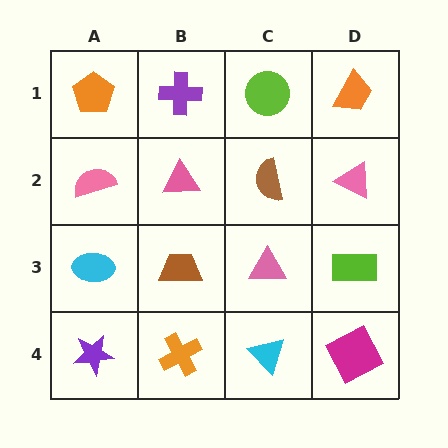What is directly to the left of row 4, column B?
A purple star.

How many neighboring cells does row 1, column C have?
3.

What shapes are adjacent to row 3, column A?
A pink semicircle (row 2, column A), a purple star (row 4, column A), a brown trapezoid (row 3, column B).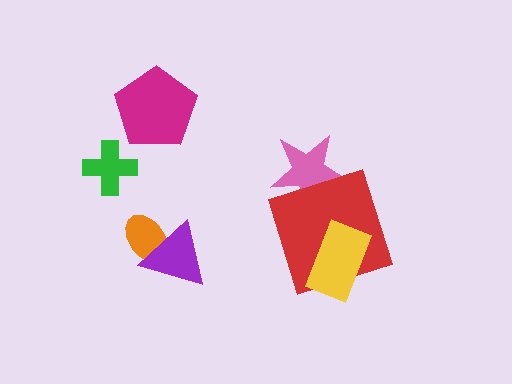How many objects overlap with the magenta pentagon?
0 objects overlap with the magenta pentagon.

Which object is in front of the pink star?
The red square is in front of the pink star.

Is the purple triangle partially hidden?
No, no other shape covers it.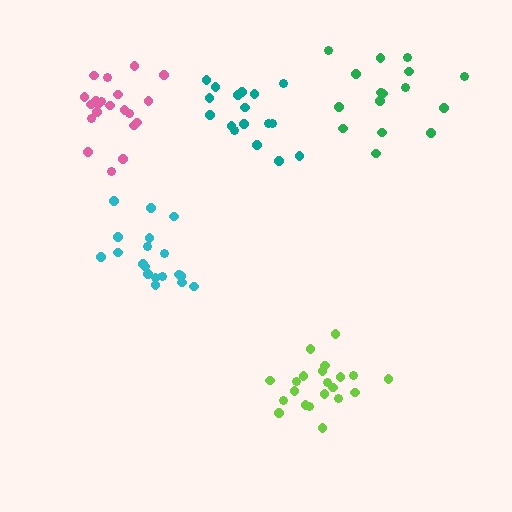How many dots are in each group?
Group 1: 17 dots, Group 2: 19 dots, Group 3: 21 dots, Group 4: 21 dots, Group 5: 16 dots (94 total).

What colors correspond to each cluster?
The clusters are colored: teal, cyan, pink, lime, green.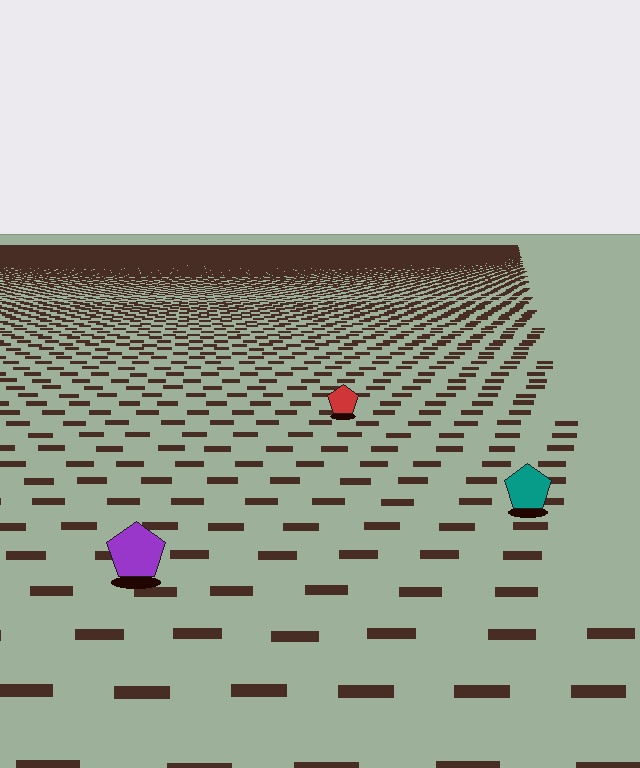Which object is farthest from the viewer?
The red pentagon is farthest from the viewer. It appears smaller and the ground texture around it is denser.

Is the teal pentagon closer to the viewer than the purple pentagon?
No. The purple pentagon is closer — you can tell from the texture gradient: the ground texture is coarser near it.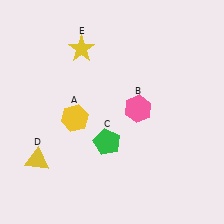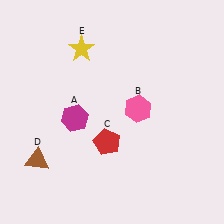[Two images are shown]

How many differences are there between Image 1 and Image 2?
There are 3 differences between the two images.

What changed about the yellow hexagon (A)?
In Image 1, A is yellow. In Image 2, it changed to magenta.